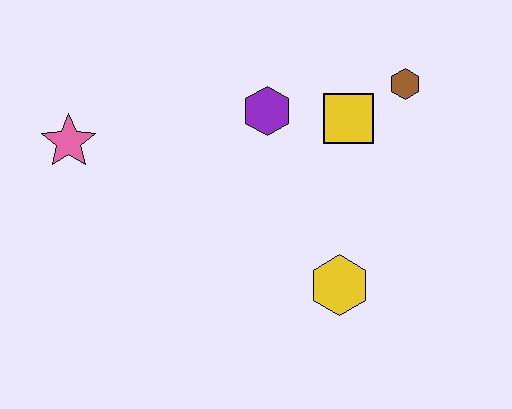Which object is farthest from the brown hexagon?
The pink star is farthest from the brown hexagon.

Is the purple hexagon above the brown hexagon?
No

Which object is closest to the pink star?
The purple hexagon is closest to the pink star.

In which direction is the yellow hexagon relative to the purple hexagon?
The yellow hexagon is below the purple hexagon.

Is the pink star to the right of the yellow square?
No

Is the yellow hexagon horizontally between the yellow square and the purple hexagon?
Yes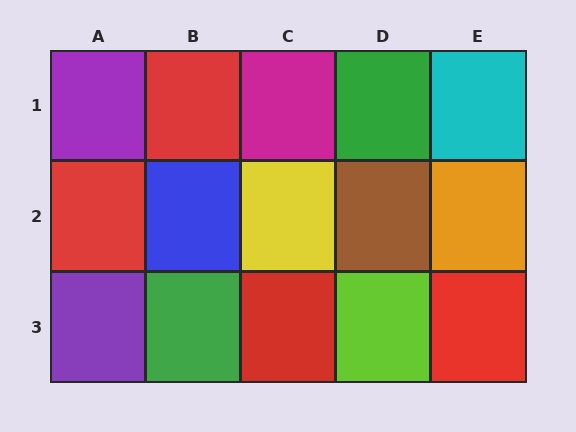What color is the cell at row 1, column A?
Purple.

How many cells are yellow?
1 cell is yellow.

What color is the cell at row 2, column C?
Yellow.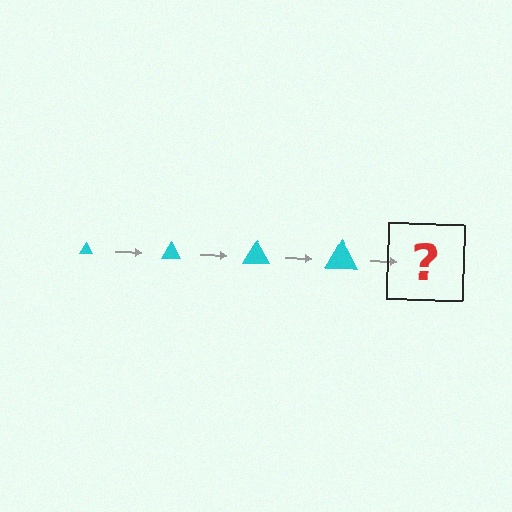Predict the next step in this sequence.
The next step is a cyan triangle, larger than the previous one.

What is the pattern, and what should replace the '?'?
The pattern is that the triangle gets progressively larger each step. The '?' should be a cyan triangle, larger than the previous one.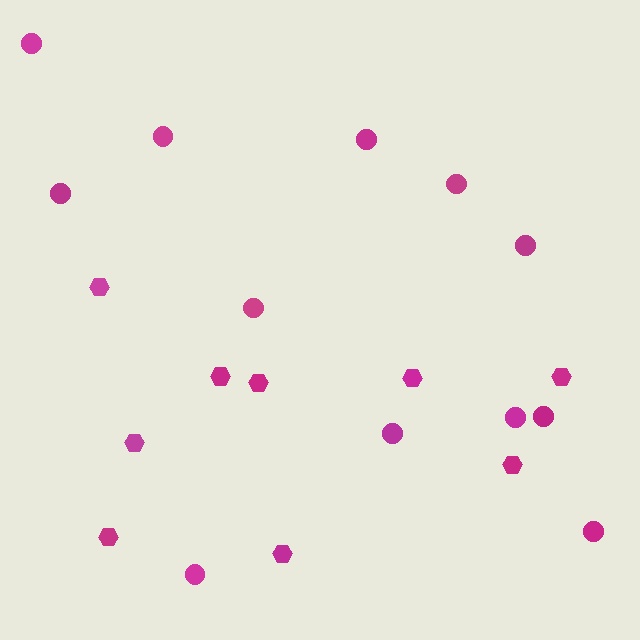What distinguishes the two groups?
There are 2 groups: one group of hexagons (9) and one group of circles (12).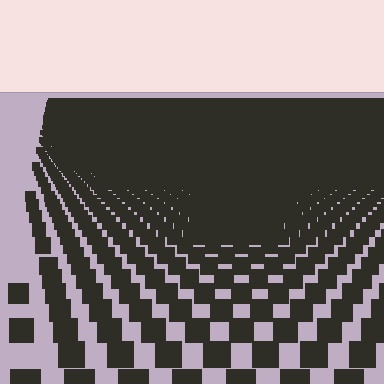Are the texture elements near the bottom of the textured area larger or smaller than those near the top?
Larger. Near the bottom, elements are closer to the viewer and appear at a bigger on-screen size.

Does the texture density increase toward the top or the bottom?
Density increases toward the top.